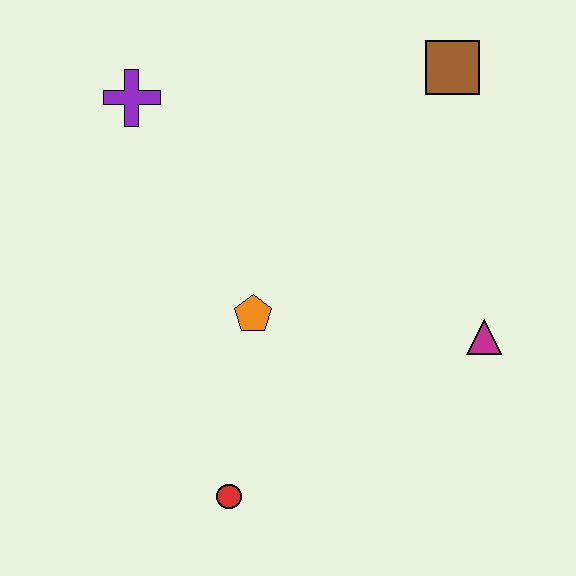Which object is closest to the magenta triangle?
The orange pentagon is closest to the magenta triangle.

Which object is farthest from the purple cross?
The magenta triangle is farthest from the purple cross.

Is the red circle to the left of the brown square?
Yes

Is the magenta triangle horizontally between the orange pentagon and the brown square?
No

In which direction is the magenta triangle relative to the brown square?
The magenta triangle is below the brown square.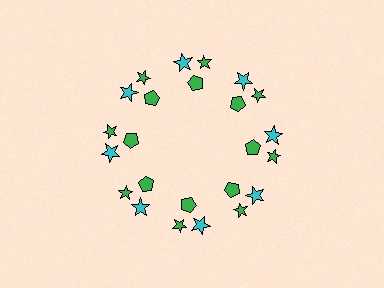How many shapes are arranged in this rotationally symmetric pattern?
There are 24 shapes, arranged in 8 groups of 3.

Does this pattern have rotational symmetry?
Yes, this pattern has 8-fold rotational symmetry. It looks the same after rotating 45 degrees around the center.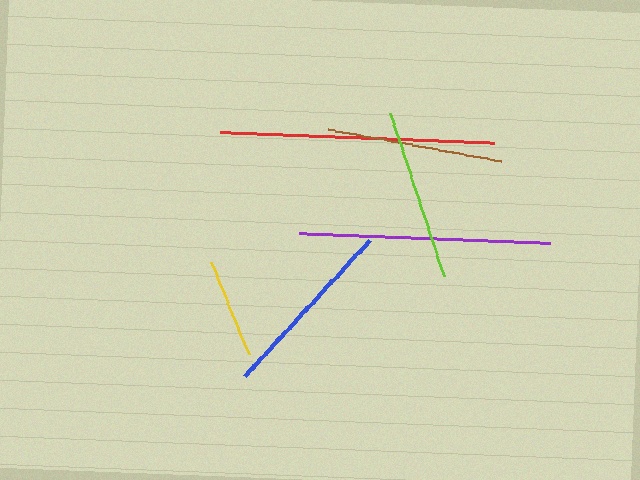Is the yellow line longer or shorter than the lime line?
The lime line is longer than the yellow line.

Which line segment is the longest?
The red line is the longest at approximately 274 pixels.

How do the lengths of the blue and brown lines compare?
The blue and brown lines are approximately the same length.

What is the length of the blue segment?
The blue segment is approximately 185 pixels long.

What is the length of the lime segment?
The lime segment is approximately 173 pixels long.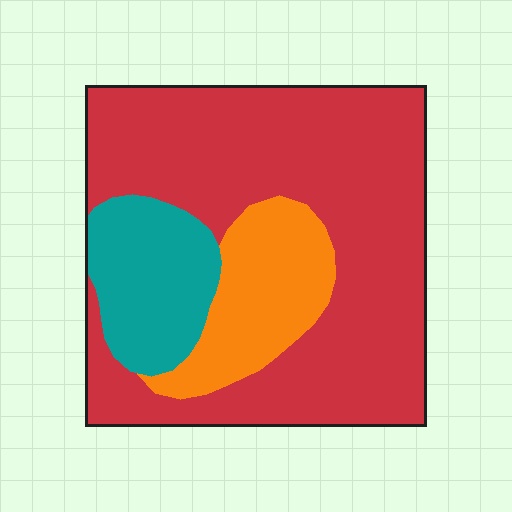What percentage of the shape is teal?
Teal covers around 15% of the shape.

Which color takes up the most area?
Red, at roughly 65%.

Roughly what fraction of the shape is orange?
Orange covers around 15% of the shape.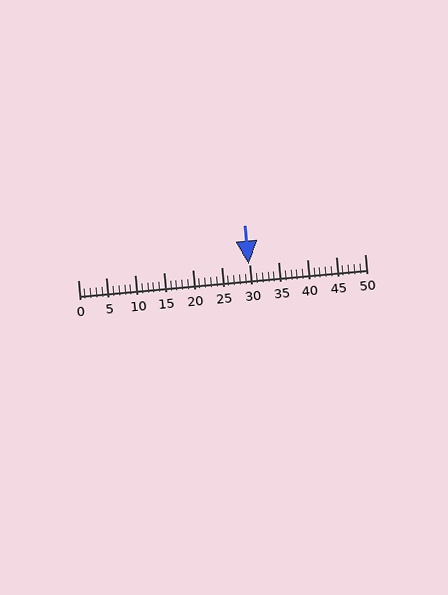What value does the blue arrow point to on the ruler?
The blue arrow points to approximately 30.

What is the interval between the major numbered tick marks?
The major tick marks are spaced 5 units apart.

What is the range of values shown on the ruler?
The ruler shows values from 0 to 50.